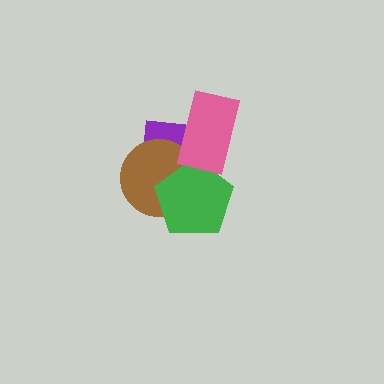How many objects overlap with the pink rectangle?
3 objects overlap with the pink rectangle.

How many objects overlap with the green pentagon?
3 objects overlap with the green pentagon.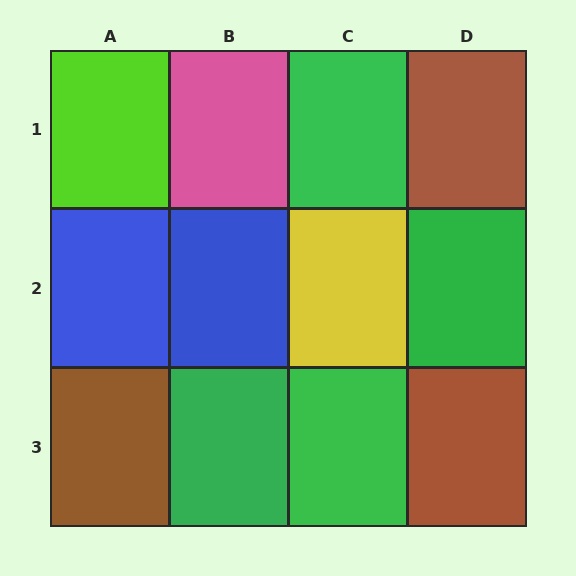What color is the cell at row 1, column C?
Green.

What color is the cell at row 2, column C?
Yellow.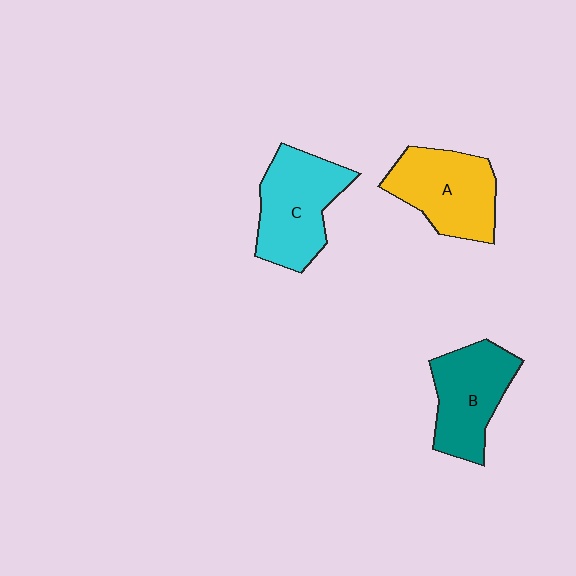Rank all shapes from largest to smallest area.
From largest to smallest: C (cyan), A (yellow), B (teal).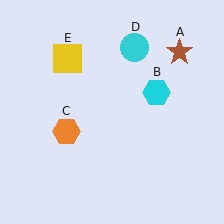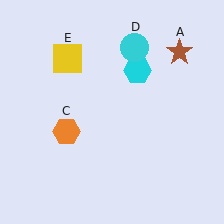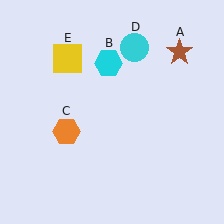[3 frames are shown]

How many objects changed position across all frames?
1 object changed position: cyan hexagon (object B).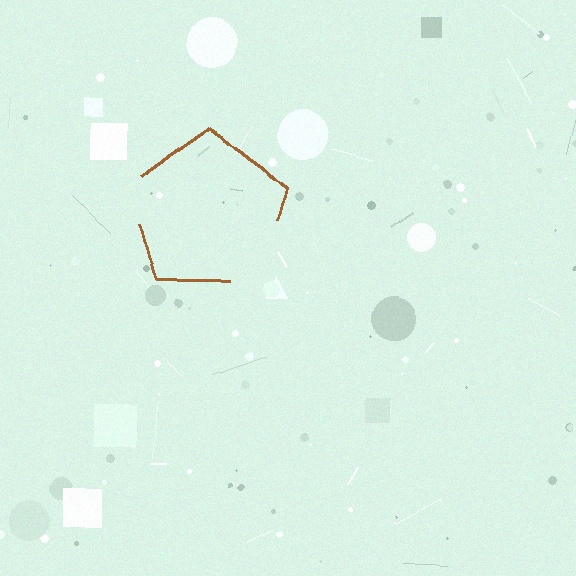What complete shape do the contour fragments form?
The contour fragments form a pentagon.